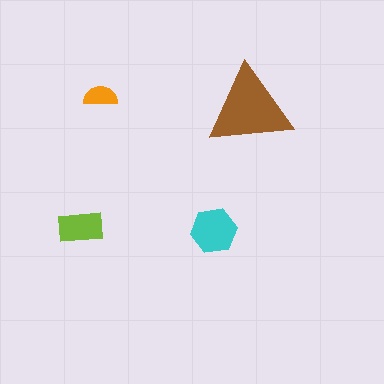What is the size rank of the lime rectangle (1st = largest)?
3rd.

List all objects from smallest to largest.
The orange semicircle, the lime rectangle, the cyan hexagon, the brown triangle.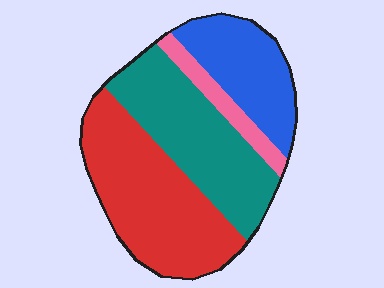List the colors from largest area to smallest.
From largest to smallest: red, teal, blue, pink.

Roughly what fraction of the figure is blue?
Blue covers 21% of the figure.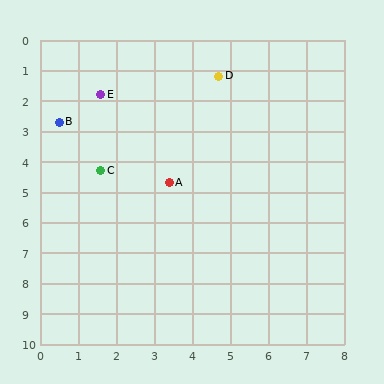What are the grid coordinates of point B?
Point B is at approximately (0.5, 2.7).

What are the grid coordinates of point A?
Point A is at approximately (3.4, 4.7).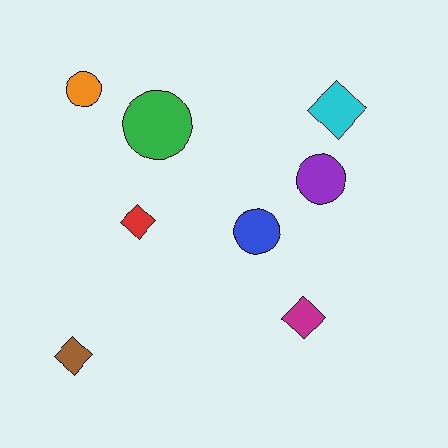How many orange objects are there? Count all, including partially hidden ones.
There is 1 orange object.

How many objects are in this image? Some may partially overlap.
There are 8 objects.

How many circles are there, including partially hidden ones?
There are 4 circles.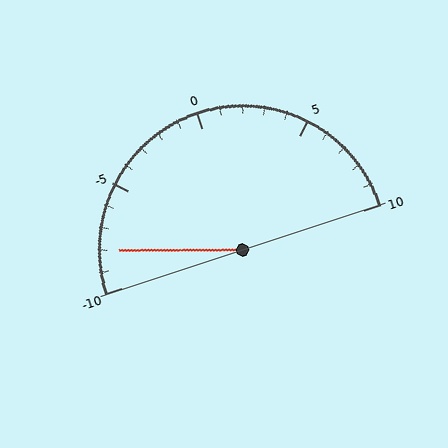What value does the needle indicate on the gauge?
The needle indicates approximately -8.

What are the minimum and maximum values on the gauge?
The gauge ranges from -10 to 10.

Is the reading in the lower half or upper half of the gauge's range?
The reading is in the lower half of the range (-10 to 10).